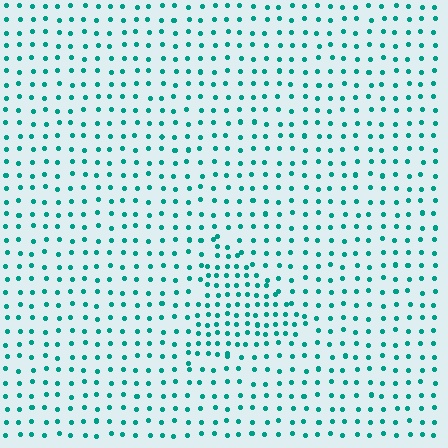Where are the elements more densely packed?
The elements are more densely packed inside the triangle boundary.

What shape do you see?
I see a triangle.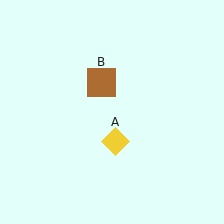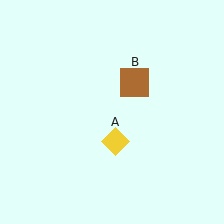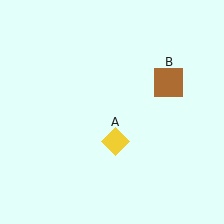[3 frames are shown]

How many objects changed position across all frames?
1 object changed position: brown square (object B).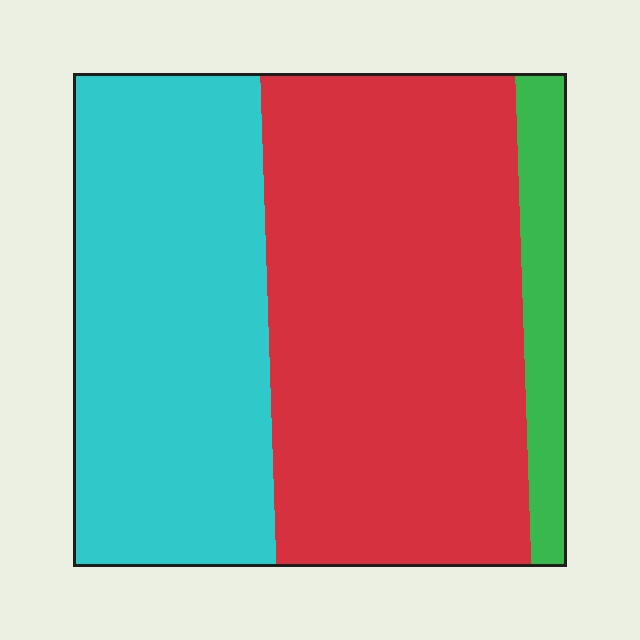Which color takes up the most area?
Red, at roughly 50%.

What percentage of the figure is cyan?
Cyan takes up about two fifths (2/5) of the figure.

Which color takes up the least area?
Green, at roughly 10%.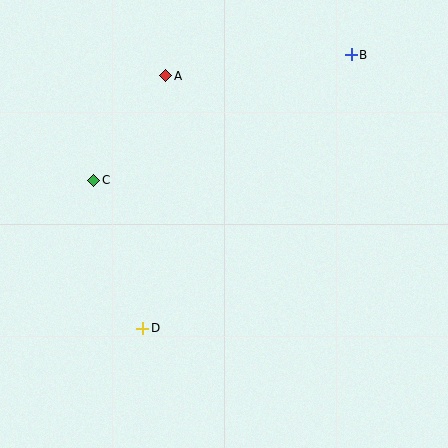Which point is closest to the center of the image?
Point D at (143, 328) is closest to the center.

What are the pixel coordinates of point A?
Point A is at (166, 76).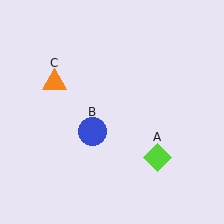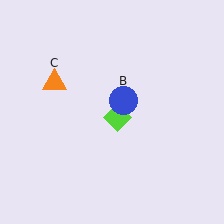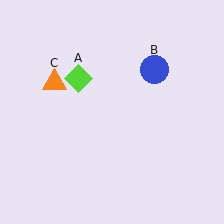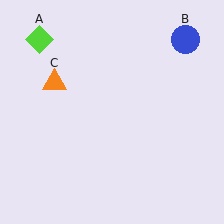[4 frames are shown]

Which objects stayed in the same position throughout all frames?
Orange triangle (object C) remained stationary.